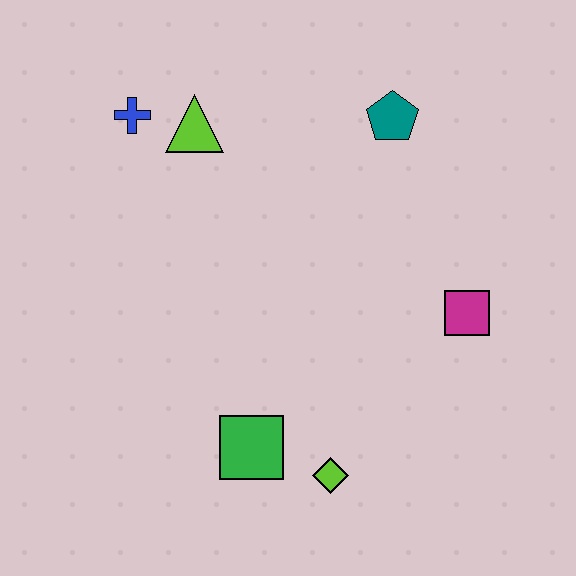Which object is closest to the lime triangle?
The blue cross is closest to the lime triangle.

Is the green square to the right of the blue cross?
Yes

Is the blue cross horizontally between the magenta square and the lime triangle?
No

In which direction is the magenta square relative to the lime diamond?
The magenta square is above the lime diamond.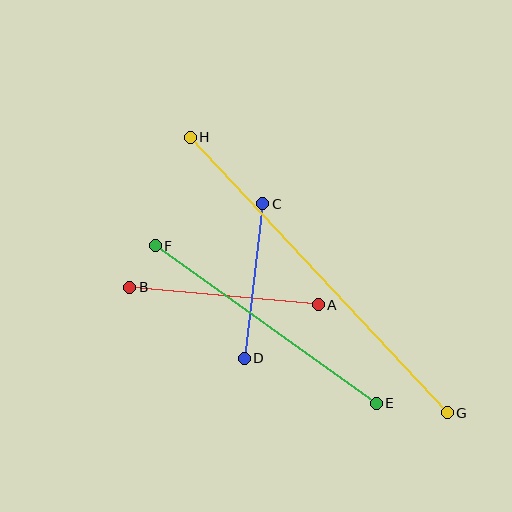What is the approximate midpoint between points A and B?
The midpoint is at approximately (224, 296) pixels.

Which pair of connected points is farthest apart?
Points G and H are farthest apart.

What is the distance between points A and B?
The distance is approximately 189 pixels.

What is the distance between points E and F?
The distance is approximately 271 pixels.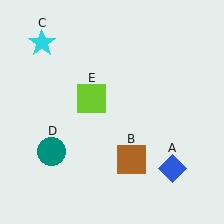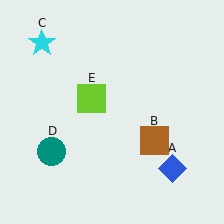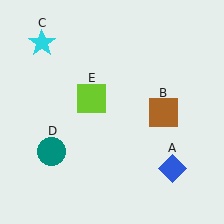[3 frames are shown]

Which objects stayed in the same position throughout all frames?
Blue diamond (object A) and cyan star (object C) and teal circle (object D) and lime square (object E) remained stationary.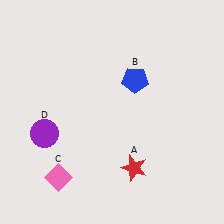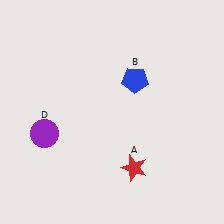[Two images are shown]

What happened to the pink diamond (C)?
The pink diamond (C) was removed in Image 2. It was in the bottom-left area of Image 1.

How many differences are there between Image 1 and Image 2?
There is 1 difference between the two images.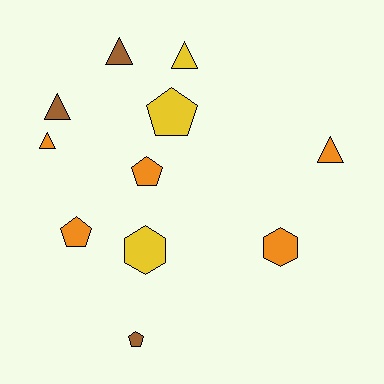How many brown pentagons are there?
There is 1 brown pentagon.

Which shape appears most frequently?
Triangle, with 5 objects.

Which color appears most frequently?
Orange, with 5 objects.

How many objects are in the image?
There are 11 objects.